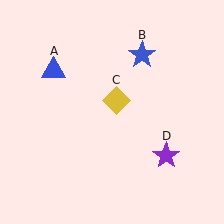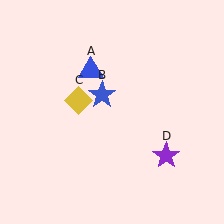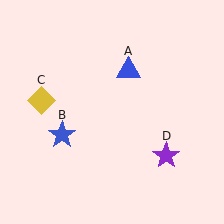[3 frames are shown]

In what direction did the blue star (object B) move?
The blue star (object B) moved down and to the left.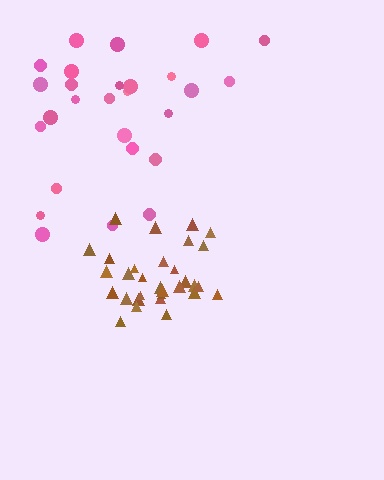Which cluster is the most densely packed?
Brown.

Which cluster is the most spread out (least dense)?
Pink.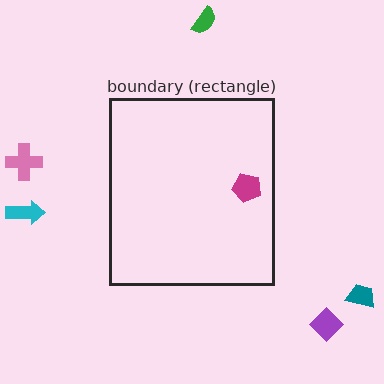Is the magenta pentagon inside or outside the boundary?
Inside.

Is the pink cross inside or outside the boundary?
Outside.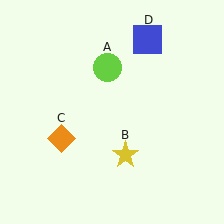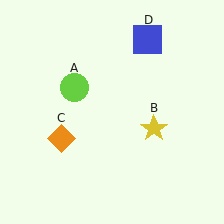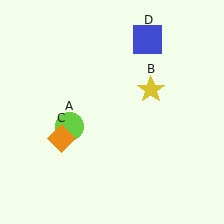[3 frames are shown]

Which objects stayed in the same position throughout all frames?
Orange diamond (object C) and blue square (object D) remained stationary.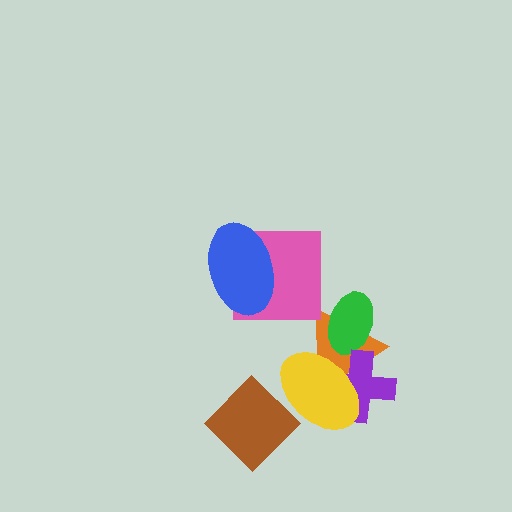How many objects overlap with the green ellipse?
1 object overlaps with the green ellipse.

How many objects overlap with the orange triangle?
3 objects overlap with the orange triangle.